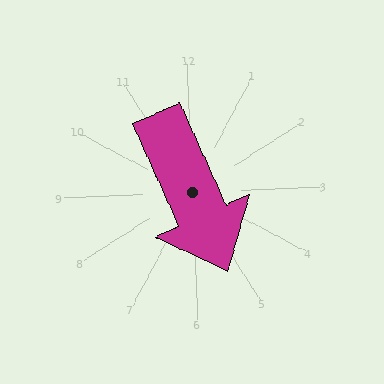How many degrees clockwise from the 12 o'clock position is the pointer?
Approximately 158 degrees.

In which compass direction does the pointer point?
South.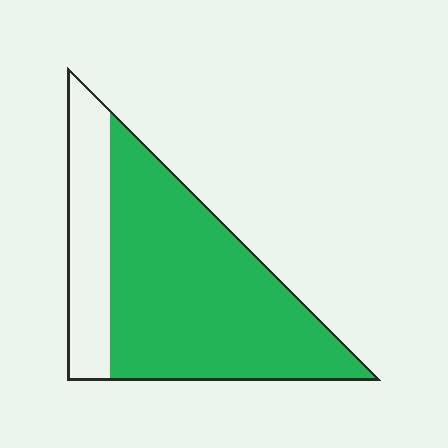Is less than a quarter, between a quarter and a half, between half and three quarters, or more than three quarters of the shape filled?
Between half and three quarters.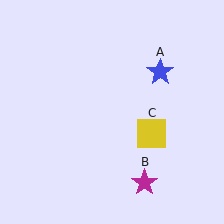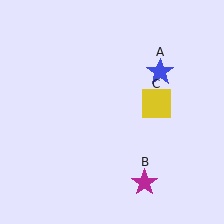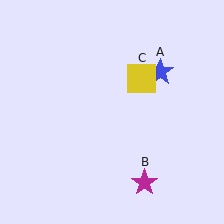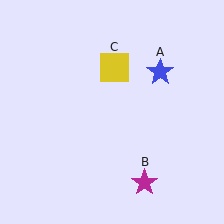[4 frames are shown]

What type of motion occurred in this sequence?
The yellow square (object C) rotated counterclockwise around the center of the scene.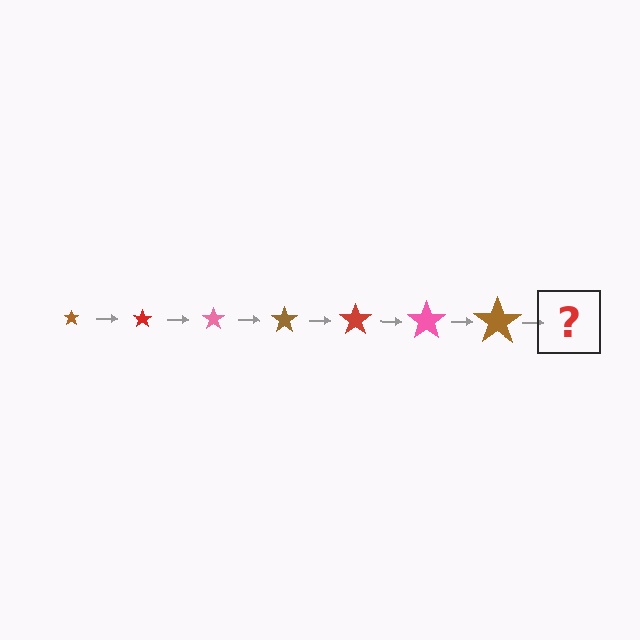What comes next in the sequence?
The next element should be a red star, larger than the previous one.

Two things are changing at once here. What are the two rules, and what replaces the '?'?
The two rules are that the star grows larger each step and the color cycles through brown, red, and pink. The '?' should be a red star, larger than the previous one.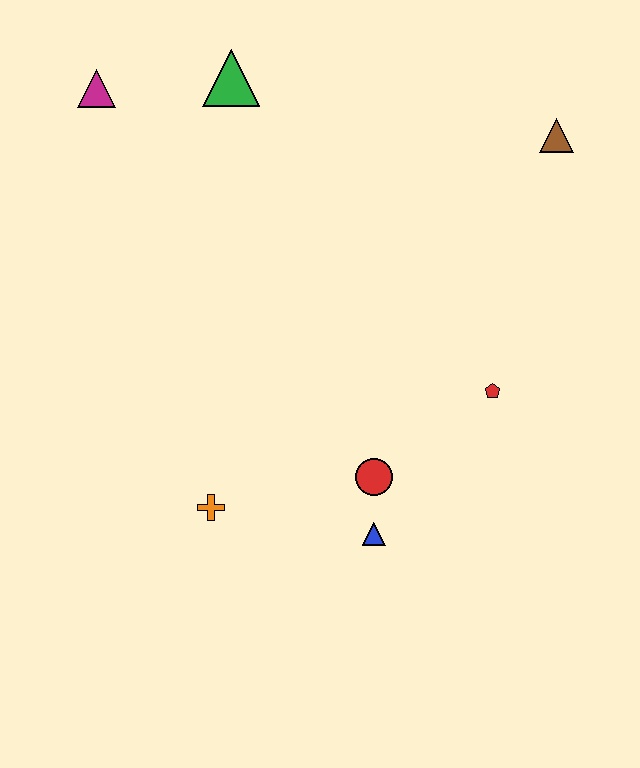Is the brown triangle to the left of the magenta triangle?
No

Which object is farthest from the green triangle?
The blue triangle is farthest from the green triangle.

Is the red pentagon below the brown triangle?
Yes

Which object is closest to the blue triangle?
The red circle is closest to the blue triangle.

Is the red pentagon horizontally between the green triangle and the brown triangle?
Yes